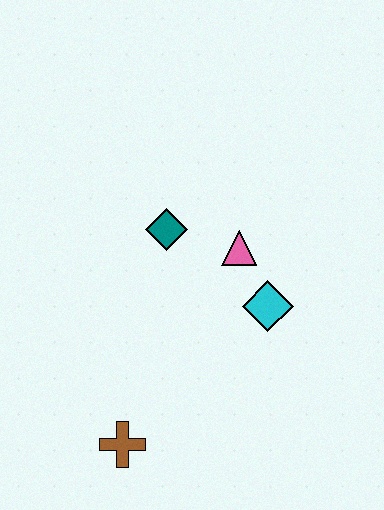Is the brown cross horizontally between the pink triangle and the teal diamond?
No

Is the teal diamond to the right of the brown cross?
Yes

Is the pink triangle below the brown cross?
No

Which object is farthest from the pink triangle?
The brown cross is farthest from the pink triangle.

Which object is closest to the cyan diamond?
The pink triangle is closest to the cyan diamond.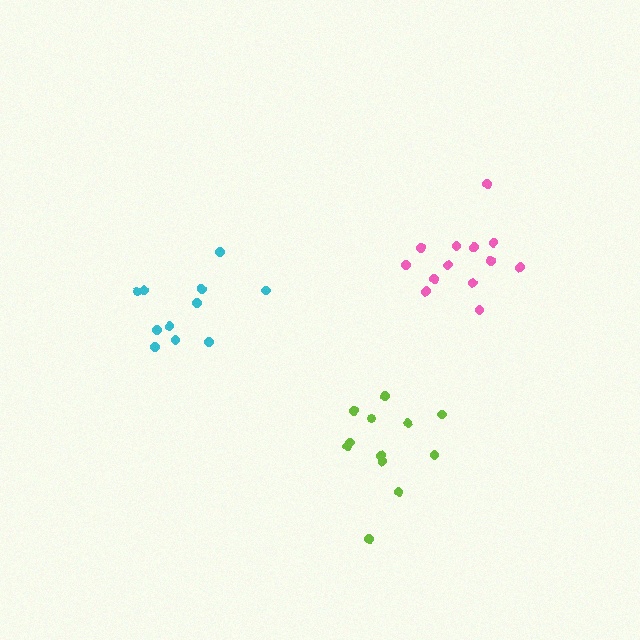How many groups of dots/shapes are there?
There are 3 groups.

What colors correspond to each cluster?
The clusters are colored: pink, cyan, lime.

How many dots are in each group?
Group 1: 13 dots, Group 2: 11 dots, Group 3: 12 dots (36 total).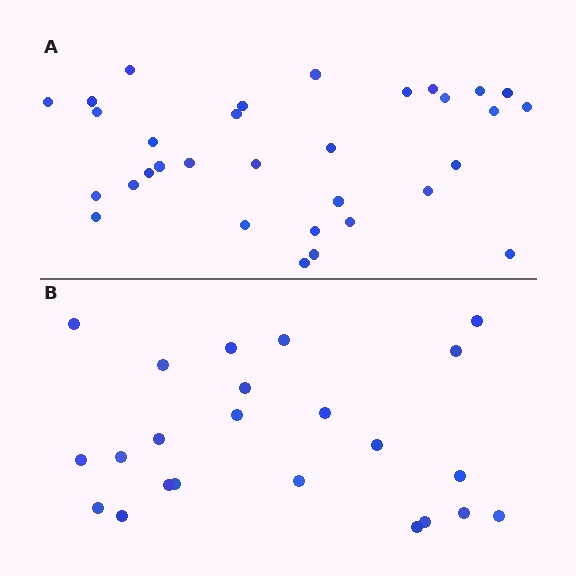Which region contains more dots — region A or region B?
Region A (the top region) has more dots.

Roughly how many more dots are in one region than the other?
Region A has roughly 8 or so more dots than region B.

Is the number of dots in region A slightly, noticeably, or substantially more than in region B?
Region A has noticeably more, but not dramatically so. The ratio is roughly 1.4 to 1.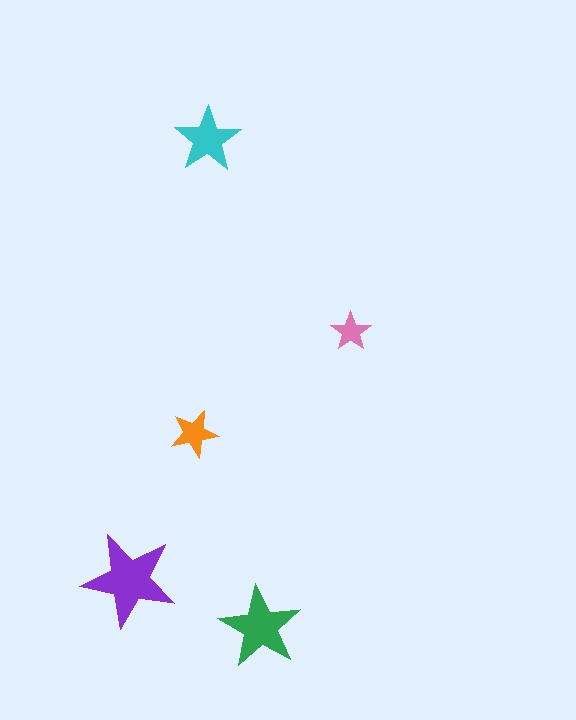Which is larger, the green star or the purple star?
The purple one.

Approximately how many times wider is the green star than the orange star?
About 1.5 times wider.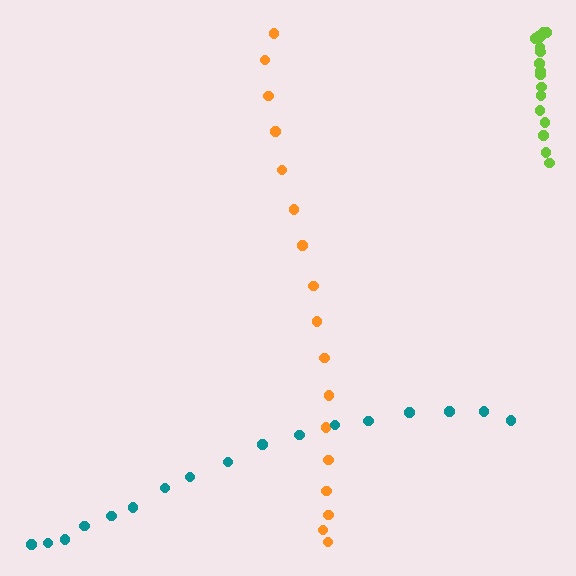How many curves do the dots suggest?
There are 3 distinct paths.